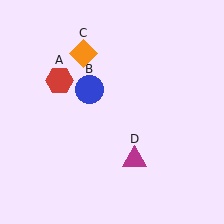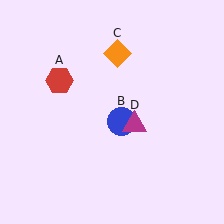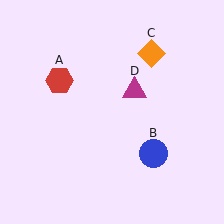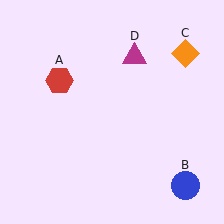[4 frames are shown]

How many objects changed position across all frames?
3 objects changed position: blue circle (object B), orange diamond (object C), magenta triangle (object D).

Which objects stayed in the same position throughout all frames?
Red hexagon (object A) remained stationary.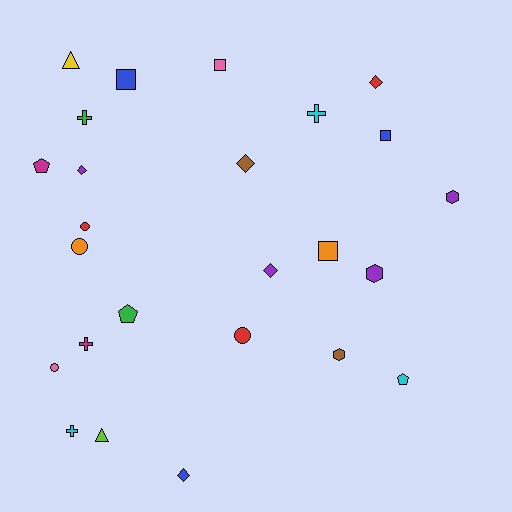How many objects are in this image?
There are 25 objects.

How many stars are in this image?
There are no stars.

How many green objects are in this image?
There are 2 green objects.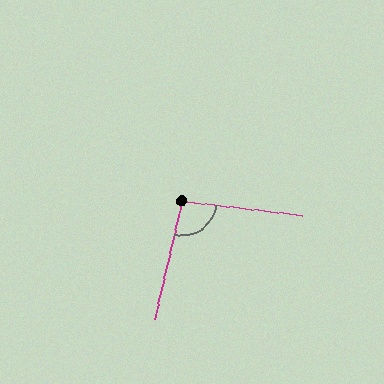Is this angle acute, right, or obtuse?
It is obtuse.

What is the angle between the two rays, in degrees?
Approximately 97 degrees.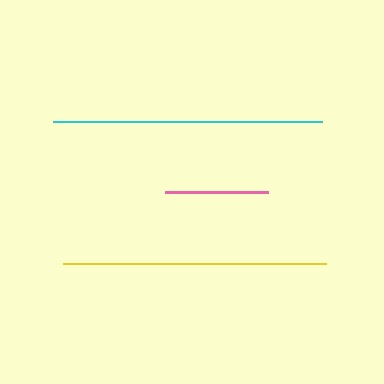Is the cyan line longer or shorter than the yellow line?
The cyan line is longer than the yellow line.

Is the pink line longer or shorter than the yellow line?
The yellow line is longer than the pink line.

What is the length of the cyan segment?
The cyan segment is approximately 269 pixels long.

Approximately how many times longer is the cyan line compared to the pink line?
The cyan line is approximately 2.6 times the length of the pink line.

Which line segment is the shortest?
The pink line is the shortest at approximately 104 pixels.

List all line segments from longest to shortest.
From longest to shortest: cyan, yellow, pink.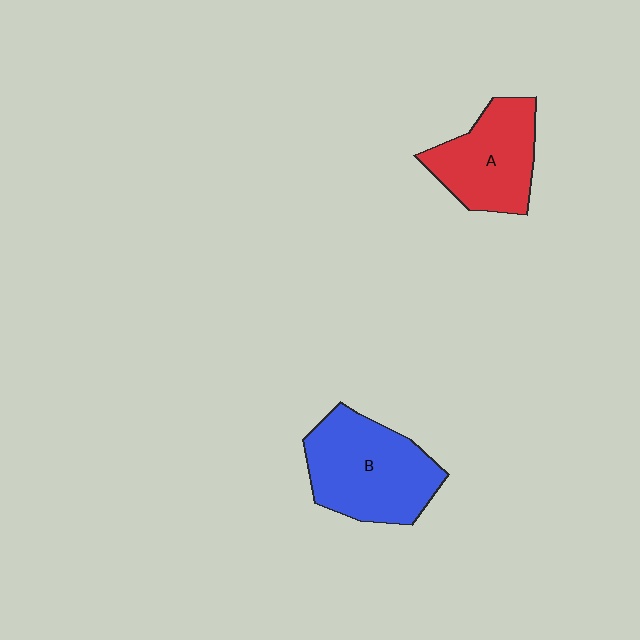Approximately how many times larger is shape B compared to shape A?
Approximately 1.3 times.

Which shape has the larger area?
Shape B (blue).